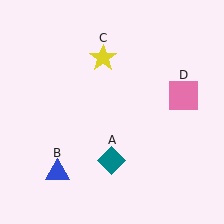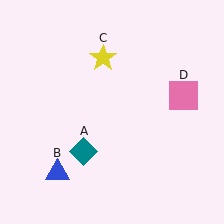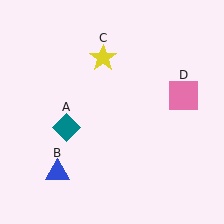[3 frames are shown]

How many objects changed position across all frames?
1 object changed position: teal diamond (object A).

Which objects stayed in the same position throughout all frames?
Blue triangle (object B) and yellow star (object C) and pink square (object D) remained stationary.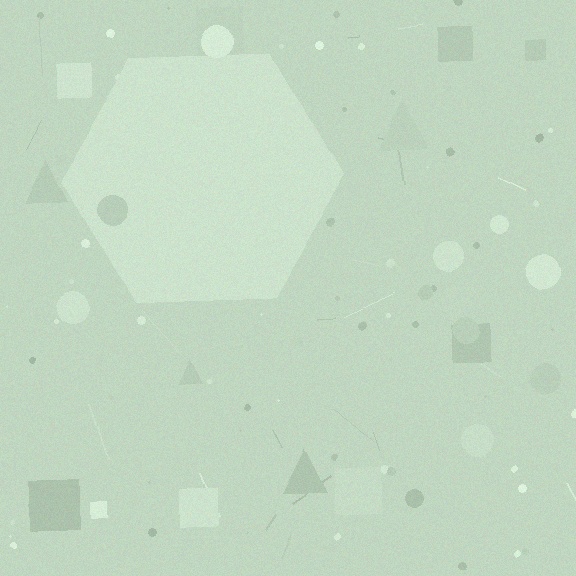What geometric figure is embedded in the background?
A hexagon is embedded in the background.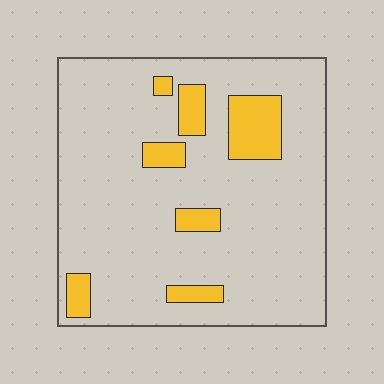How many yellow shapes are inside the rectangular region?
7.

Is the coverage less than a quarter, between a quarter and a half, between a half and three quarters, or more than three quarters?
Less than a quarter.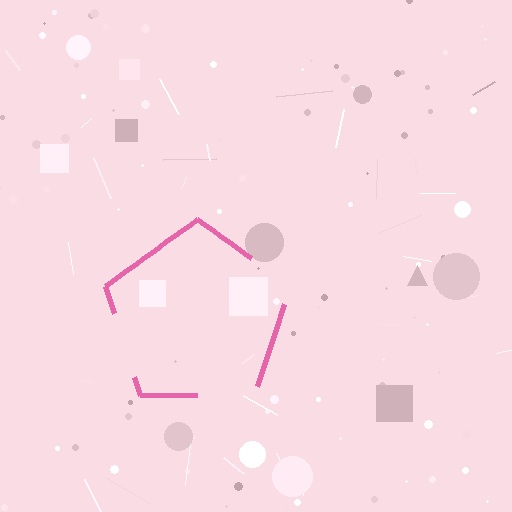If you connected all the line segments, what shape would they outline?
They would outline a pentagon.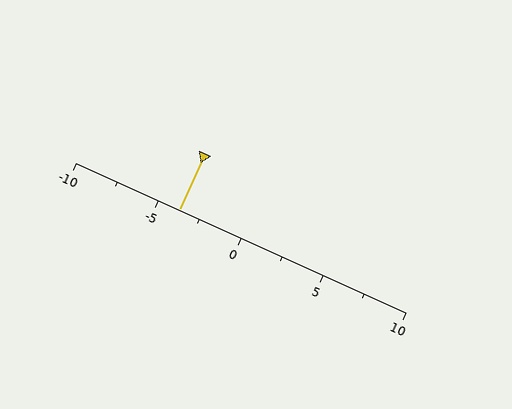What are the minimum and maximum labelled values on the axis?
The axis runs from -10 to 10.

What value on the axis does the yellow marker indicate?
The marker indicates approximately -3.8.